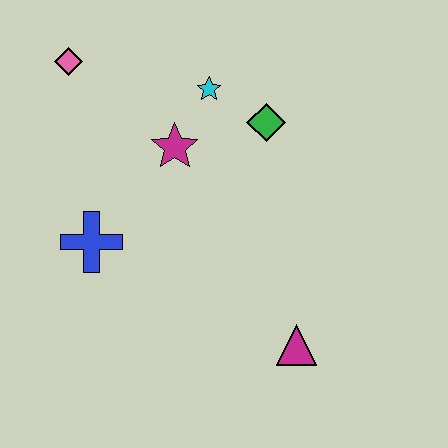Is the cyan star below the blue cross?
No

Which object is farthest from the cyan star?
The magenta triangle is farthest from the cyan star.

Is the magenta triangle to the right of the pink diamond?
Yes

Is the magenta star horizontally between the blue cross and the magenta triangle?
Yes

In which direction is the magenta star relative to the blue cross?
The magenta star is above the blue cross.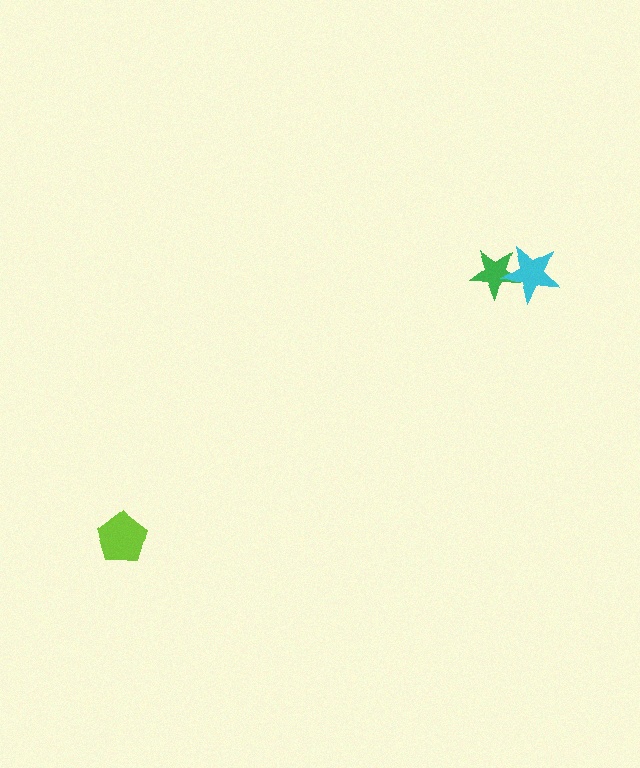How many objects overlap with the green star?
1 object overlaps with the green star.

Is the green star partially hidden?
Yes, it is partially covered by another shape.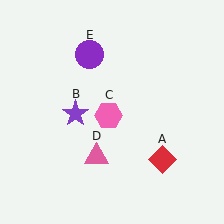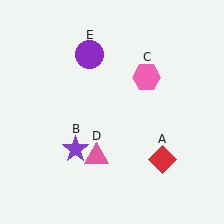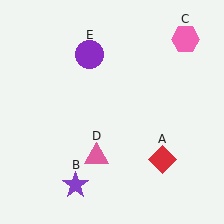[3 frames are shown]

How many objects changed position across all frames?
2 objects changed position: purple star (object B), pink hexagon (object C).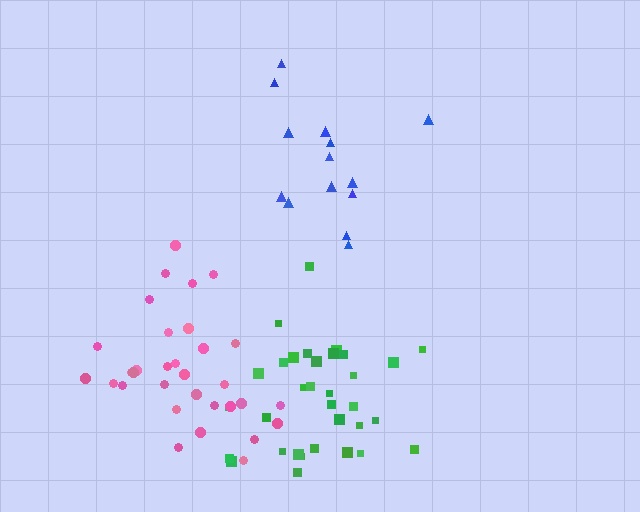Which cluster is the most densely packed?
Pink.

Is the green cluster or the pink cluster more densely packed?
Pink.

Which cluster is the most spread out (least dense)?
Blue.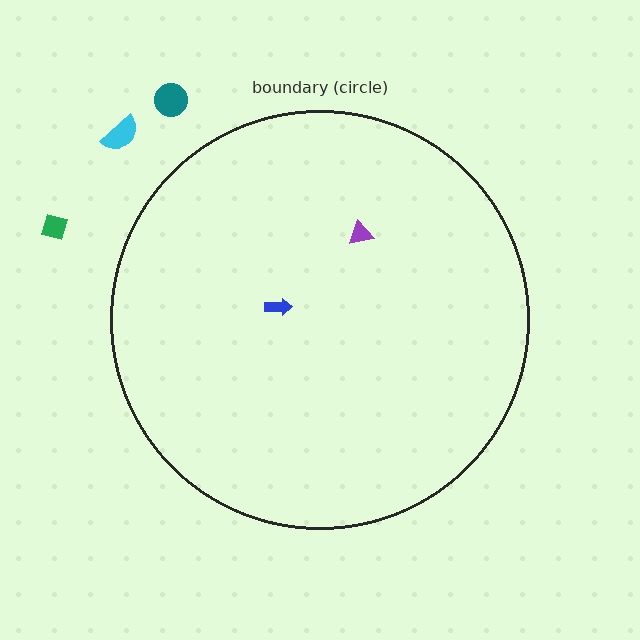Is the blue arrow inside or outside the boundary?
Inside.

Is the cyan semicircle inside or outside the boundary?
Outside.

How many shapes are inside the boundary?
2 inside, 3 outside.